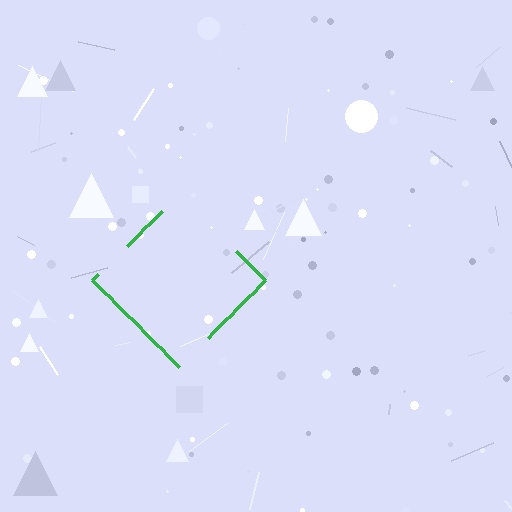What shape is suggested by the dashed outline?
The dashed outline suggests a diamond.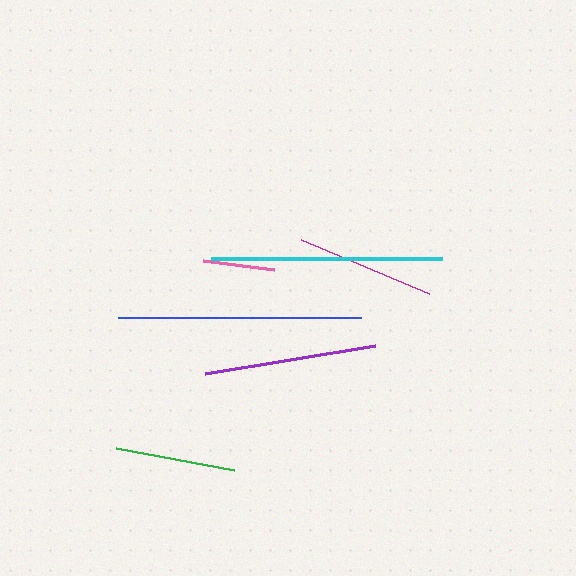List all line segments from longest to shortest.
From longest to shortest: blue, cyan, purple, magenta, green, pink.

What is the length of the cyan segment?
The cyan segment is approximately 231 pixels long.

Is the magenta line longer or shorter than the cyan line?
The cyan line is longer than the magenta line.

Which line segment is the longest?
The blue line is the longest at approximately 243 pixels.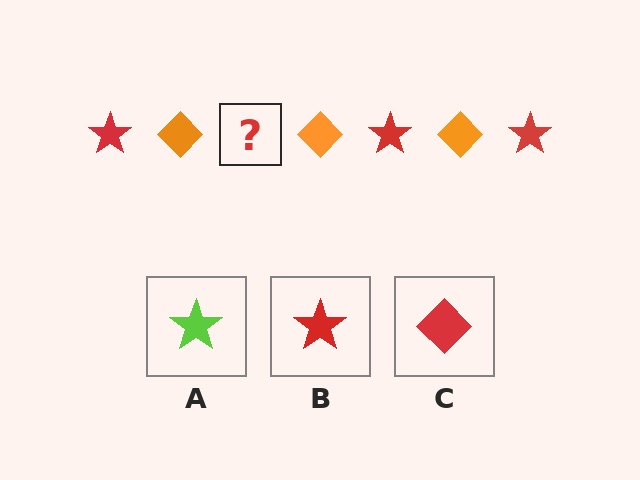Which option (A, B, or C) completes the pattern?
B.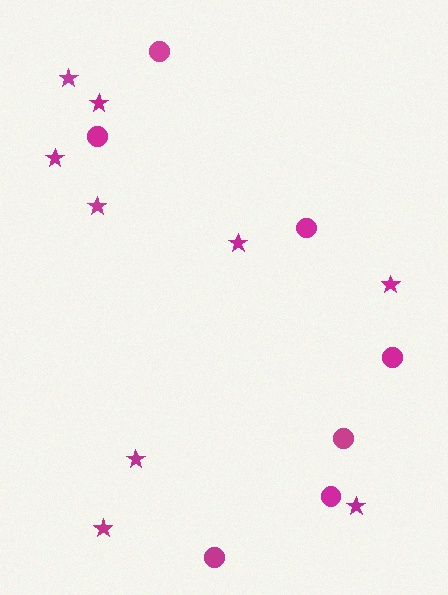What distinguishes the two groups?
There are 2 groups: one group of stars (9) and one group of circles (7).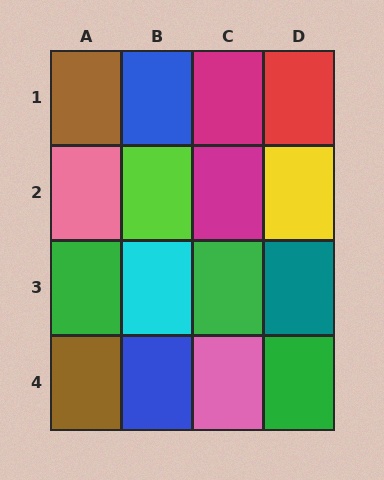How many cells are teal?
1 cell is teal.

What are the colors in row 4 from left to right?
Brown, blue, pink, green.